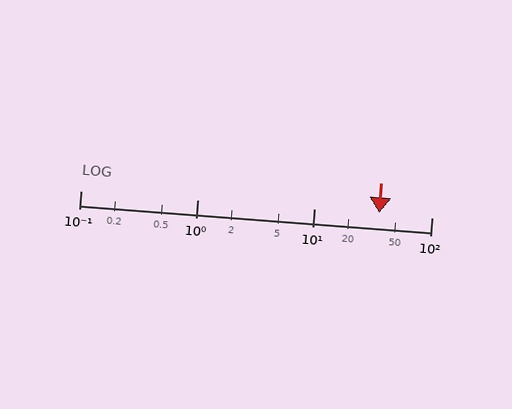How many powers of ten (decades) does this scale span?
The scale spans 3 decades, from 0.1 to 100.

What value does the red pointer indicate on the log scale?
The pointer indicates approximately 36.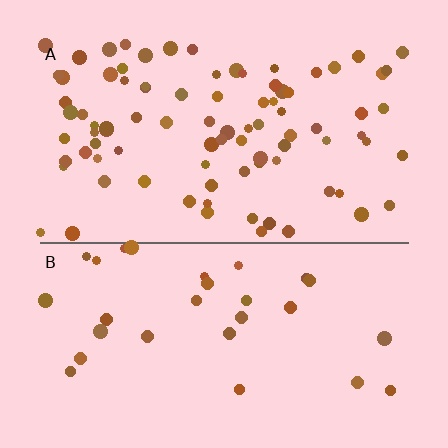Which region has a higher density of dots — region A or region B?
A (the top).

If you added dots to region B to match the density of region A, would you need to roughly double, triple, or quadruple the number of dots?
Approximately triple.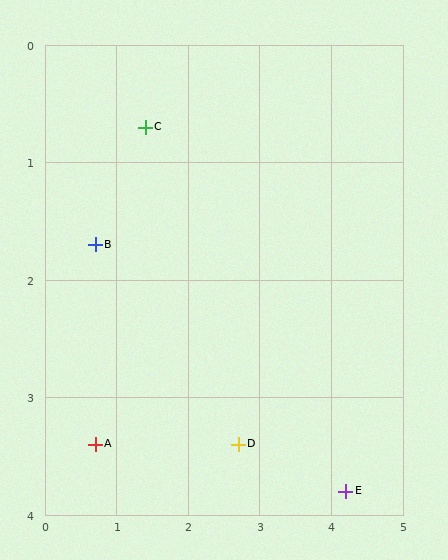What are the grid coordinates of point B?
Point B is at approximately (0.7, 1.7).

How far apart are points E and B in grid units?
Points E and B are about 4.1 grid units apart.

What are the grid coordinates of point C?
Point C is at approximately (1.4, 0.7).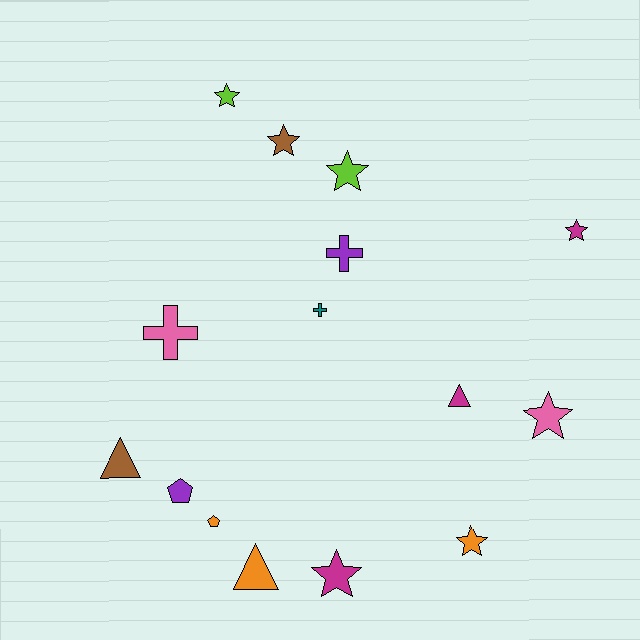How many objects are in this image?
There are 15 objects.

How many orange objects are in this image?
There are 3 orange objects.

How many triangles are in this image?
There are 3 triangles.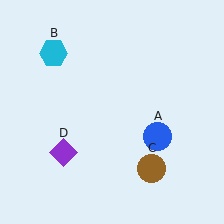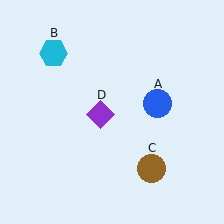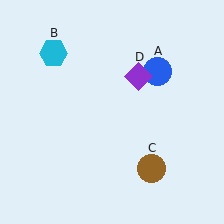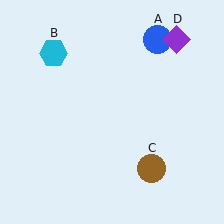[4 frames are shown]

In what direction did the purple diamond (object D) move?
The purple diamond (object D) moved up and to the right.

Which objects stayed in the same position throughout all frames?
Cyan hexagon (object B) and brown circle (object C) remained stationary.